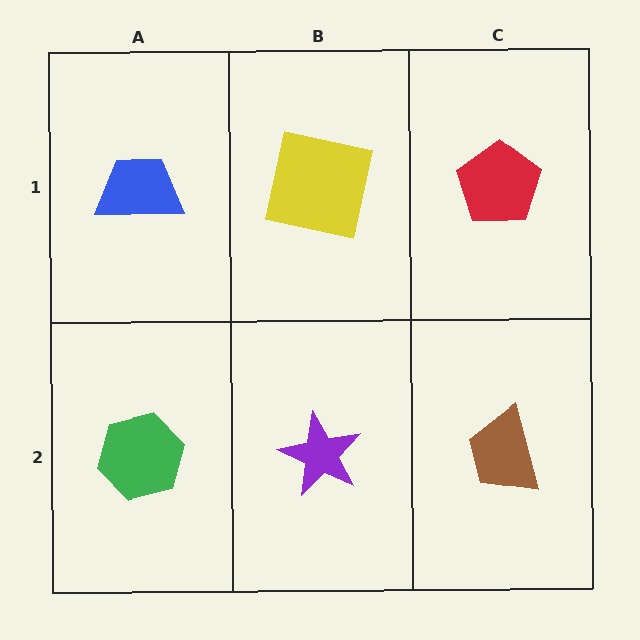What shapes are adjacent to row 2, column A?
A blue trapezoid (row 1, column A), a purple star (row 2, column B).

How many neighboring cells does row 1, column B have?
3.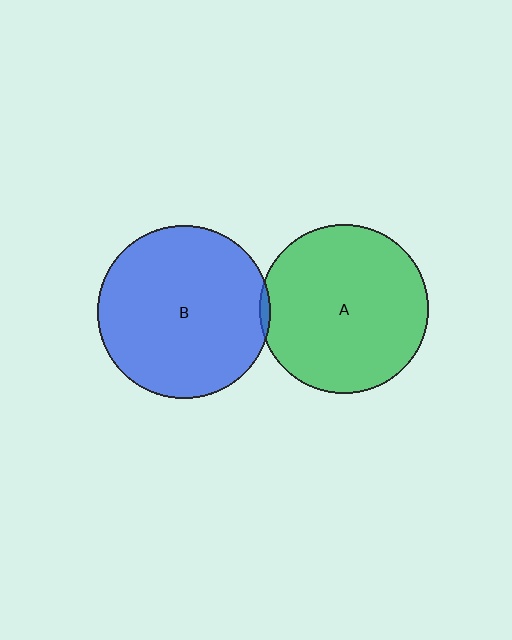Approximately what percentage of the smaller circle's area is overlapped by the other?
Approximately 5%.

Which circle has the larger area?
Circle B (blue).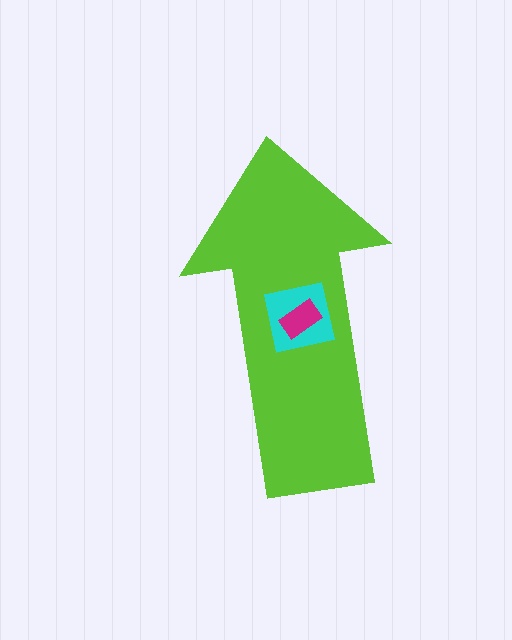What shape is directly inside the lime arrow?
The cyan square.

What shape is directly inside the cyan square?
The magenta rectangle.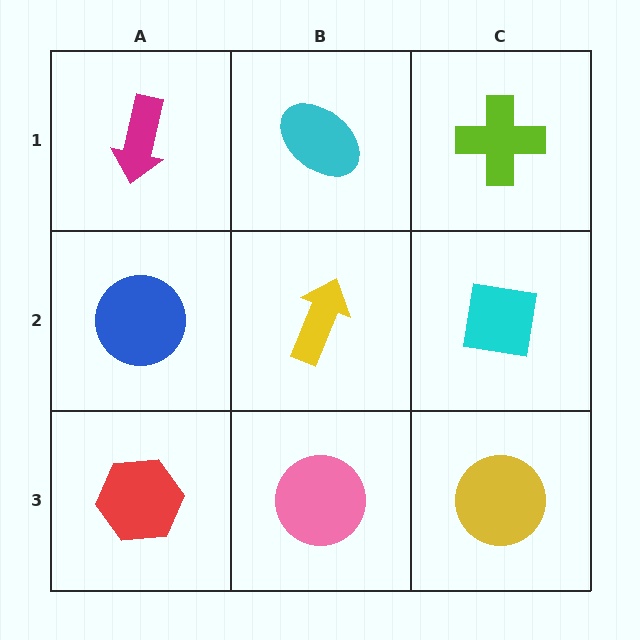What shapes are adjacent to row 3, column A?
A blue circle (row 2, column A), a pink circle (row 3, column B).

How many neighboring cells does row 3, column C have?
2.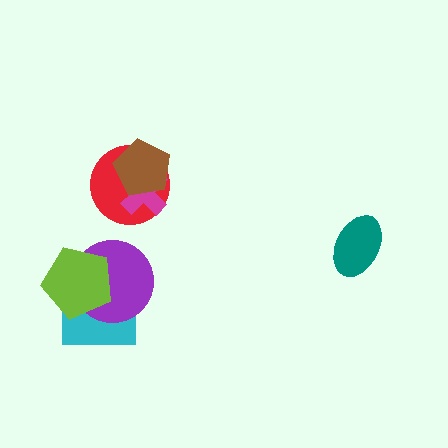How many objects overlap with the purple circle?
2 objects overlap with the purple circle.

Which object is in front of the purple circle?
The lime pentagon is in front of the purple circle.